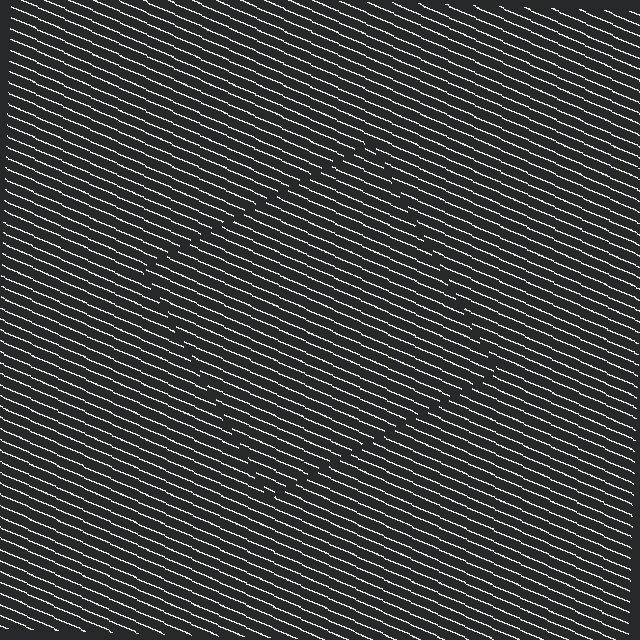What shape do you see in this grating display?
An illusory square. The interior of the shape contains the same grating, shifted by half a period — the contour is defined by the phase discontinuity where line-ends from the inner and outer gratings abut.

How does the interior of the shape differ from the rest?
The interior of the shape contains the same grating, shifted by half a period — the contour is defined by the phase discontinuity where line-ends from the inner and outer gratings abut.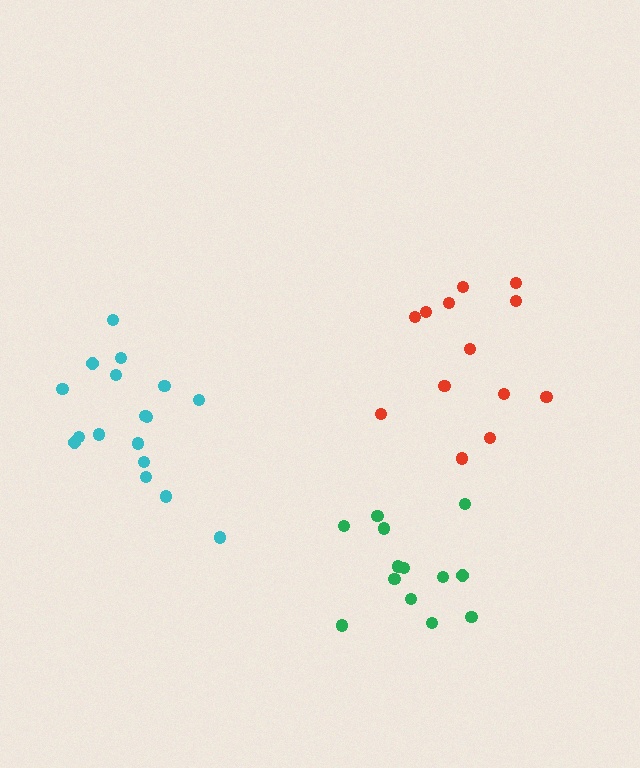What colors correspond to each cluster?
The clusters are colored: green, red, cyan.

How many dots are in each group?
Group 1: 13 dots, Group 2: 13 dots, Group 3: 17 dots (43 total).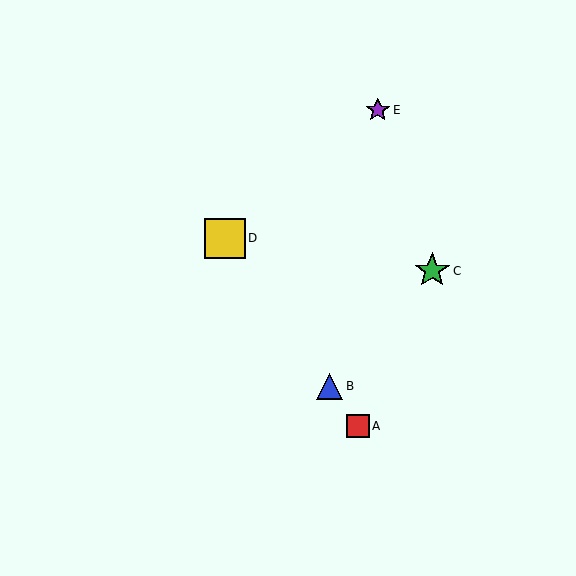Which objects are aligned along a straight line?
Objects A, B, D are aligned along a straight line.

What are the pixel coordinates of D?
Object D is at (225, 238).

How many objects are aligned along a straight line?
3 objects (A, B, D) are aligned along a straight line.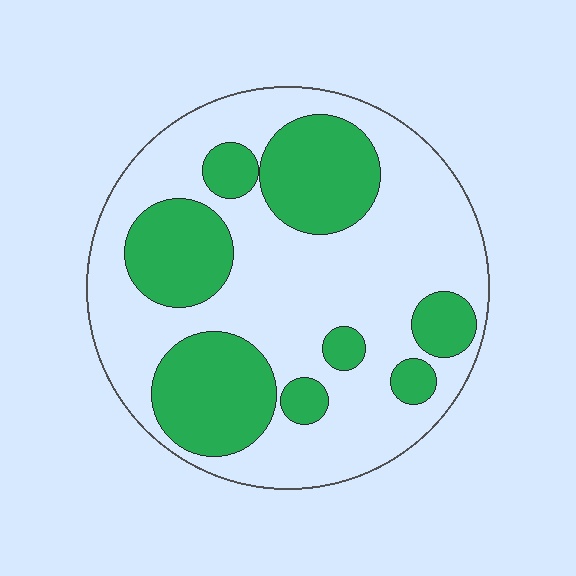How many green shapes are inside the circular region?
8.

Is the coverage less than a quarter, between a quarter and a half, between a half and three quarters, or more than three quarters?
Between a quarter and a half.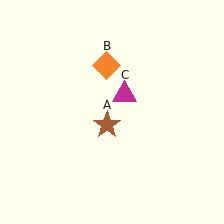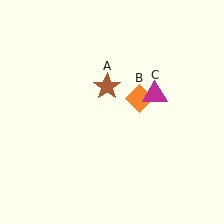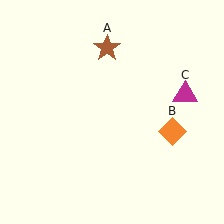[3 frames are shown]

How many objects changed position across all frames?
3 objects changed position: brown star (object A), orange diamond (object B), magenta triangle (object C).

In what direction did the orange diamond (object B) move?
The orange diamond (object B) moved down and to the right.